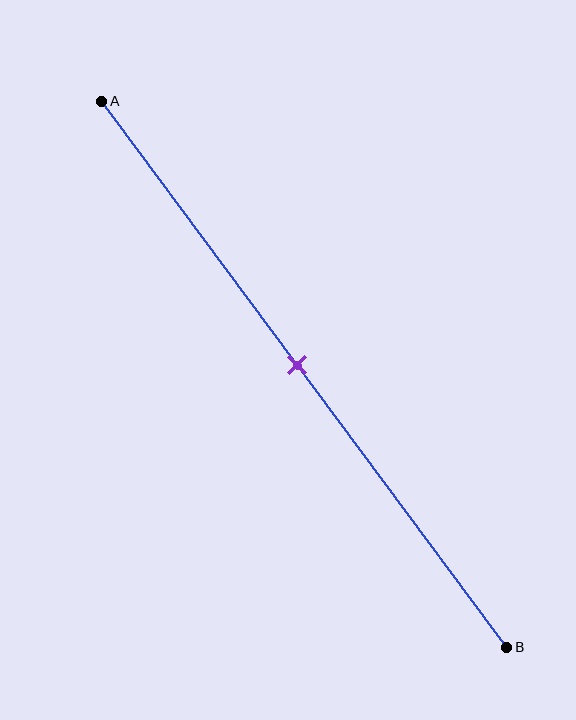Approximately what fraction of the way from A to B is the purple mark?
The purple mark is approximately 50% of the way from A to B.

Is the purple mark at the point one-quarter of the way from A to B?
No, the mark is at about 50% from A, not at the 25% one-quarter point.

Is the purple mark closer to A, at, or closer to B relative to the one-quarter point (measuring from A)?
The purple mark is closer to point B than the one-quarter point of segment AB.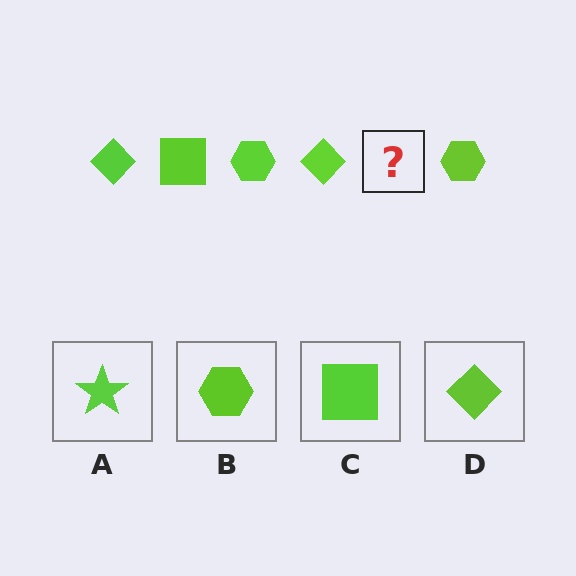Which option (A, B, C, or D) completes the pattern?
C.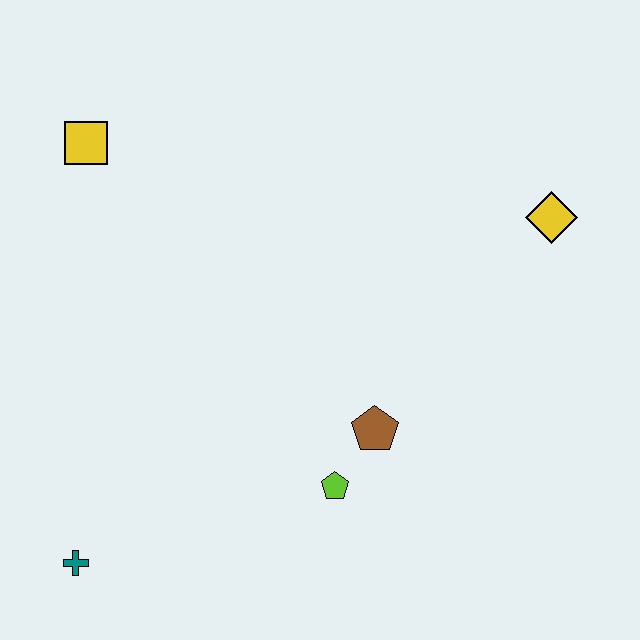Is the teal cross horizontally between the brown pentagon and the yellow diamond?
No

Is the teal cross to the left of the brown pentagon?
Yes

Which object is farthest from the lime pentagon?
The yellow square is farthest from the lime pentagon.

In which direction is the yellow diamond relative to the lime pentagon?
The yellow diamond is above the lime pentagon.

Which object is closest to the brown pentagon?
The lime pentagon is closest to the brown pentagon.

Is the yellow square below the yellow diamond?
No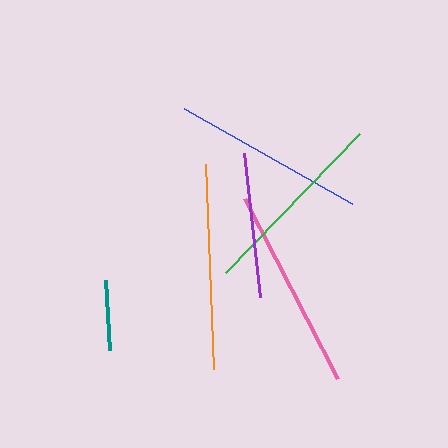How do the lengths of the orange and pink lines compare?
The orange and pink lines are approximately the same length.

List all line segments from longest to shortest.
From longest to shortest: orange, pink, green, blue, purple, teal.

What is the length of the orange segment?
The orange segment is approximately 205 pixels long.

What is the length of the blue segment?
The blue segment is approximately 193 pixels long.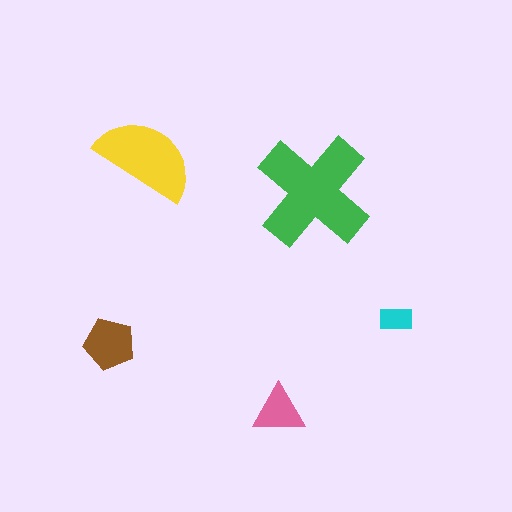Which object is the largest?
The green cross.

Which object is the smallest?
The cyan rectangle.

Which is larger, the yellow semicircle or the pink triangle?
The yellow semicircle.